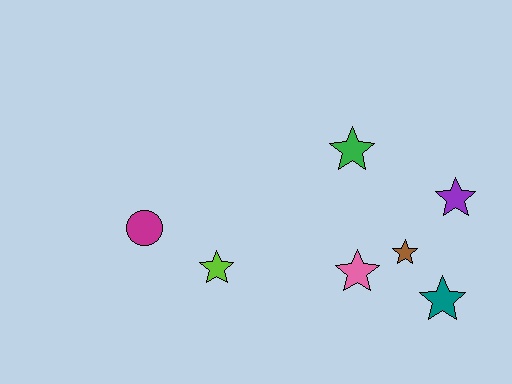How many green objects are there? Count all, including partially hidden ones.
There is 1 green object.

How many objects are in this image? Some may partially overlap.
There are 7 objects.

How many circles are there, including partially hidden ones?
There is 1 circle.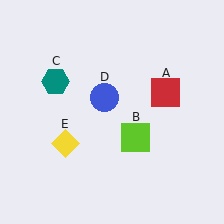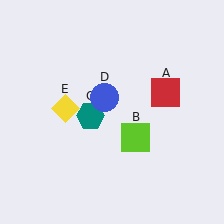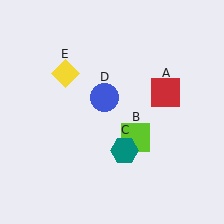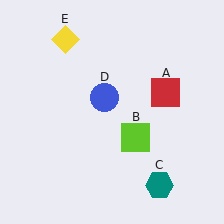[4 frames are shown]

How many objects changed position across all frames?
2 objects changed position: teal hexagon (object C), yellow diamond (object E).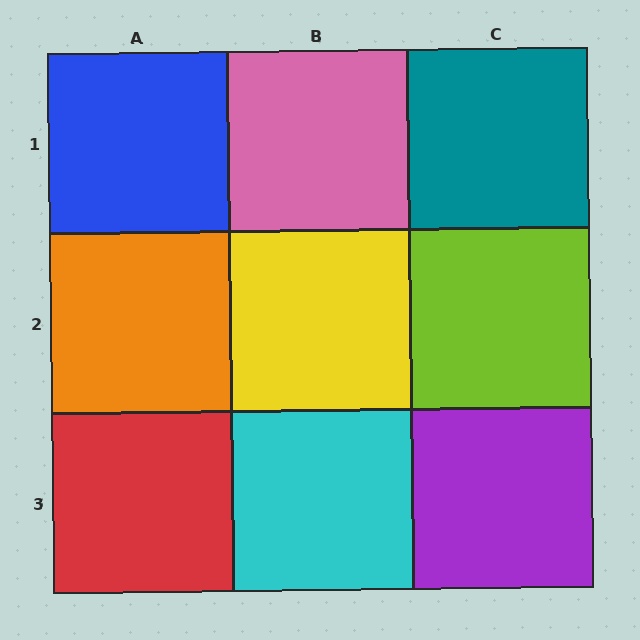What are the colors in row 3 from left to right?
Red, cyan, purple.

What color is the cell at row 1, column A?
Blue.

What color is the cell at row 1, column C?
Teal.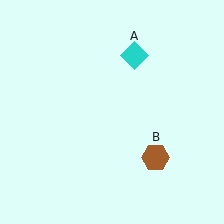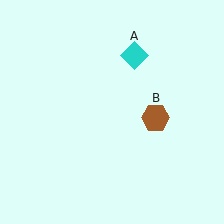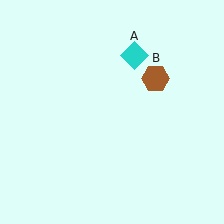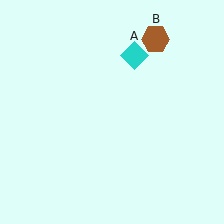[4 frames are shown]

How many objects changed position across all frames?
1 object changed position: brown hexagon (object B).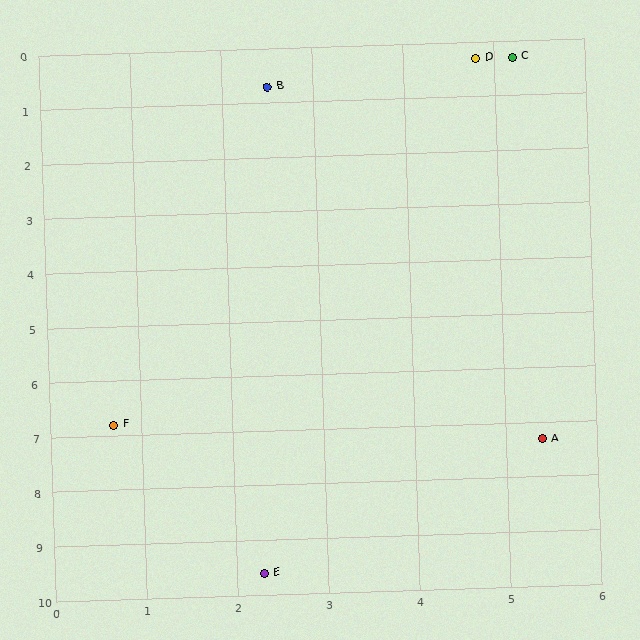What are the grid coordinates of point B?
Point B is at approximately (2.5, 0.7).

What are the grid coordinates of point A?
Point A is at approximately (5.4, 7.3).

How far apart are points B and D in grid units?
Points B and D are about 2.3 grid units apart.